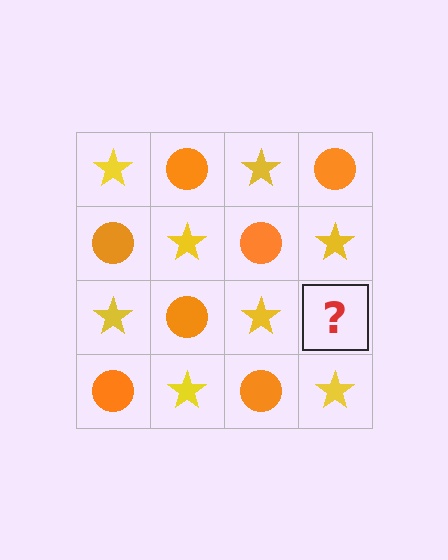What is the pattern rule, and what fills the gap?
The rule is that it alternates yellow star and orange circle in a checkerboard pattern. The gap should be filled with an orange circle.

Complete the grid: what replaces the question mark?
The question mark should be replaced with an orange circle.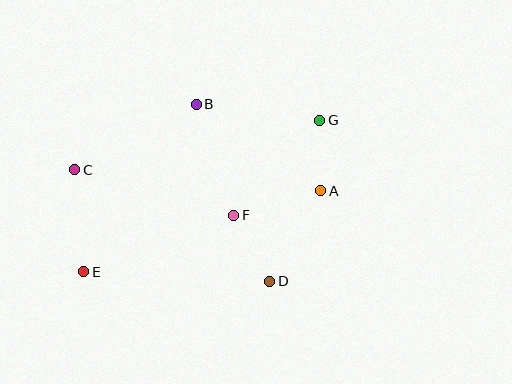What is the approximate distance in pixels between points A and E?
The distance between A and E is approximately 250 pixels.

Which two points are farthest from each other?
Points E and G are farthest from each other.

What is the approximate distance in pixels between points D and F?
The distance between D and F is approximately 75 pixels.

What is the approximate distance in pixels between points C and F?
The distance between C and F is approximately 165 pixels.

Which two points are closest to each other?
Points A and G are closest to each other.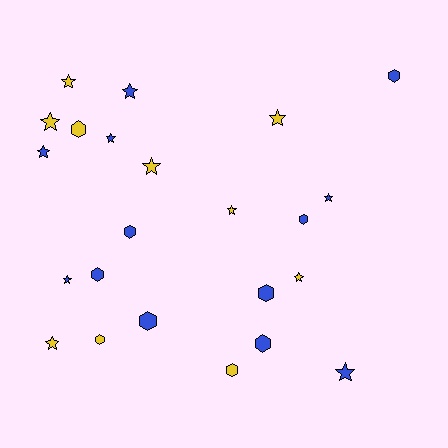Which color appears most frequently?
Blue, with 13 objects.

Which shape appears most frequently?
Star, with 13 objects.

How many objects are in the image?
There are 23 objects.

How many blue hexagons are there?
There are 7 blue hexagons.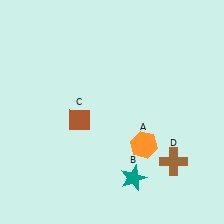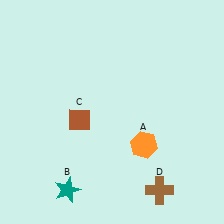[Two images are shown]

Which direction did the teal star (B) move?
The teal star (B) moved left.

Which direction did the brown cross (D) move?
The brown cross (D) moved down.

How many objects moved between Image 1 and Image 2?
2 objects moved between the two images.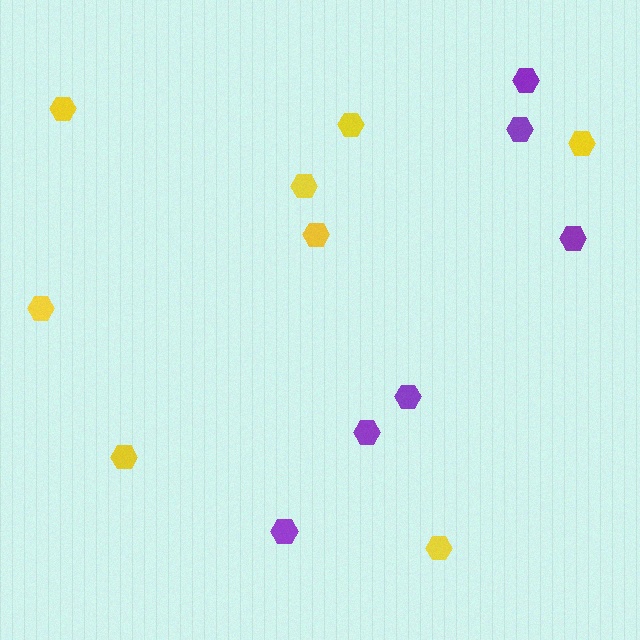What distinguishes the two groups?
There are 2 groups: one group of purple hexagons (6) and one group of yellow hexagons (8).